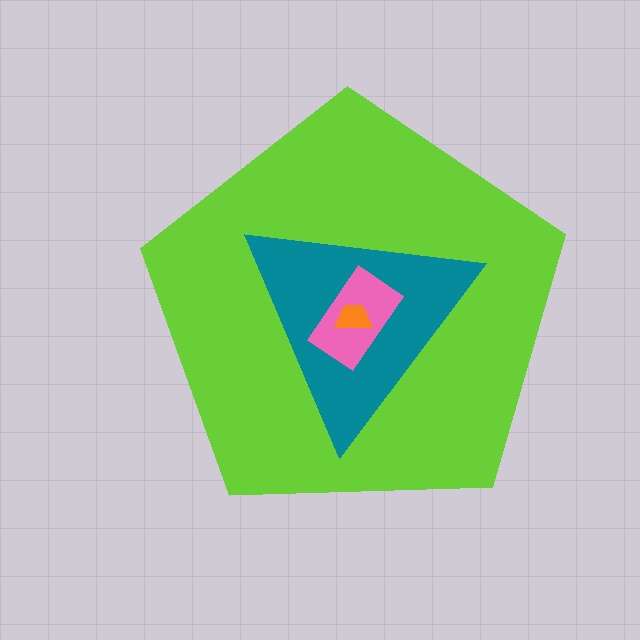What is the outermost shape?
The lime pentagon.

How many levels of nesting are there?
4.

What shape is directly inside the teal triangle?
The pink rectangle.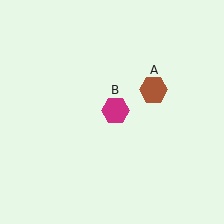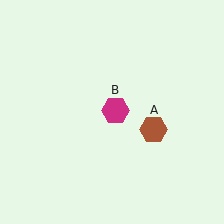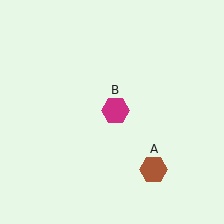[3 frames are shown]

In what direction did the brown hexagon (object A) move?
The brown hexagon (object A) moved down.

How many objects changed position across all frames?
1 object changed position: brown hexagon (object A).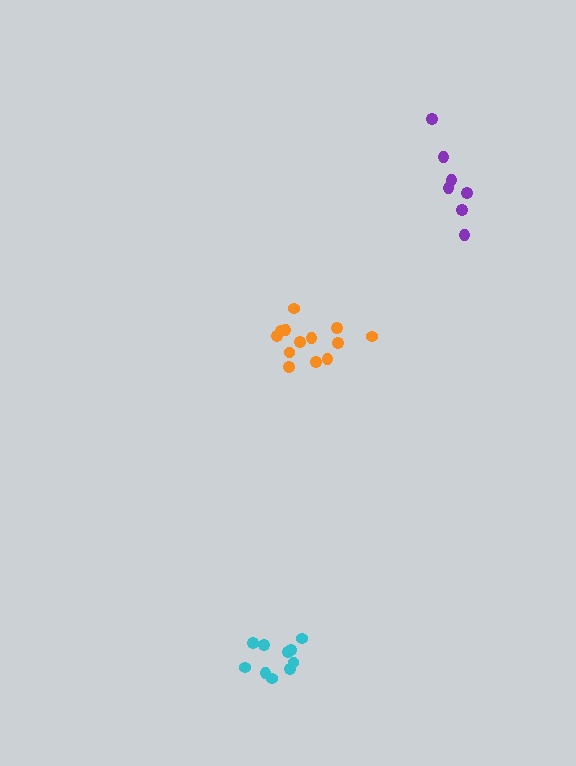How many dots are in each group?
Group 1: 7 dots, Group 2: 10 dots, Group 3: 13 dots (30 total).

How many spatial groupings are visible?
There are 3 spatial groupings.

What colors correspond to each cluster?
The clusters are colored: purple, cyan, orange.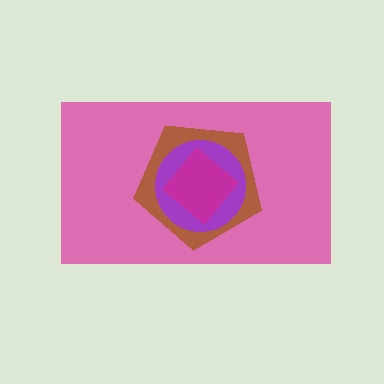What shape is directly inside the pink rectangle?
The brown pentagon.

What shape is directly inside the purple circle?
The magenta diamond.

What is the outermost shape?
The pink rectangle.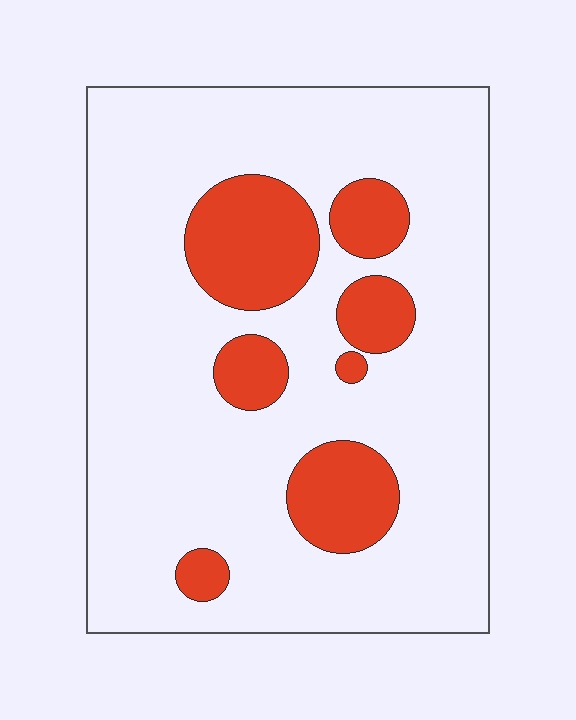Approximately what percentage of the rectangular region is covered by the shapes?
Approximately 20%.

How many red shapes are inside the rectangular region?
7.